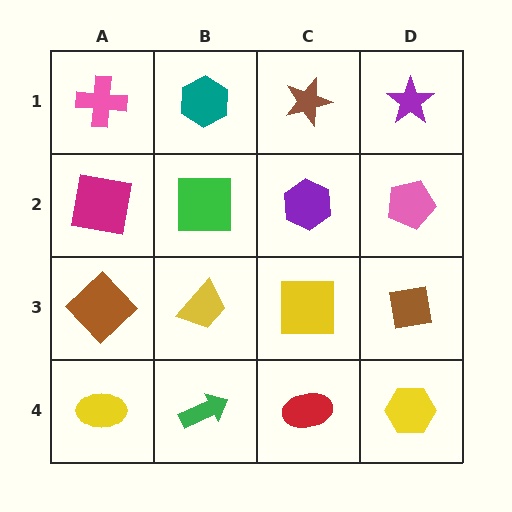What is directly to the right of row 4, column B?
A red ellipse.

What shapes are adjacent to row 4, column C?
A yellow square (row 3, column C), a green arrow (row 4, column B), a yellow hexagon (row 4, column D).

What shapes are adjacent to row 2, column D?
A purple star (row 1, column D), a brown square (row 3, column D), a purple hexagon (row 2, column C).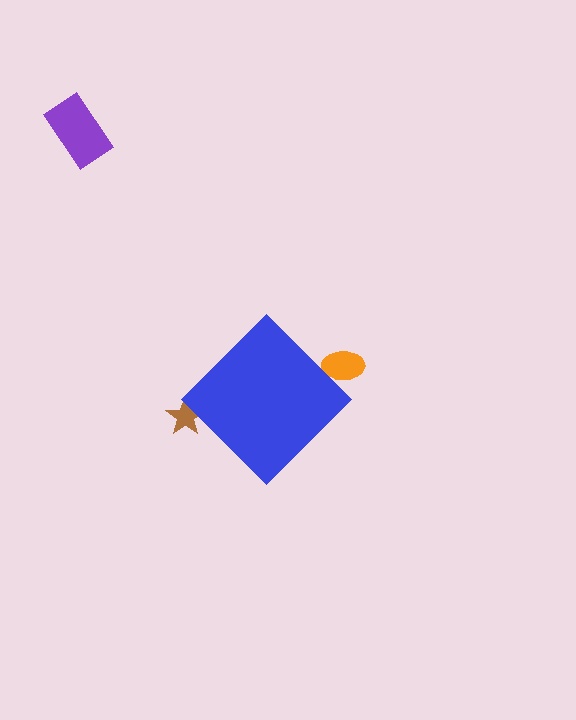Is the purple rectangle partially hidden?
No, the purple rectangle is fully visible.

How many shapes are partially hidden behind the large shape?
2 shapes are partially hidden.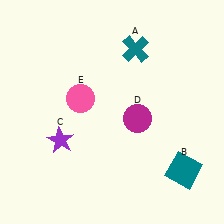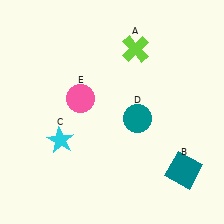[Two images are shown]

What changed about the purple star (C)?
In Image 1, C is purple. In Image 2, it changed to cyan.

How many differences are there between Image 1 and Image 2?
There are 3 differences between the two images.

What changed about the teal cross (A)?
In Image 1, A is teal. In Image 2, it changed to lime.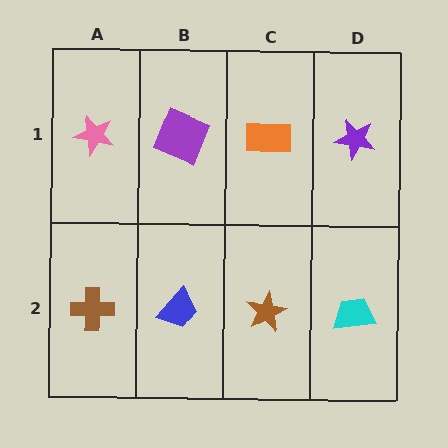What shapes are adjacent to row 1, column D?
A cyan trapezoid (row 2, column D), an orange rectangle (row 1, column C).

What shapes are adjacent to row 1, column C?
A brown star (row 2, column C), a purple square (row 1, column B), a purple star (row 1, column D).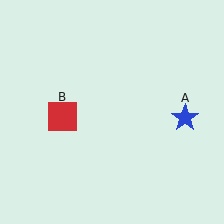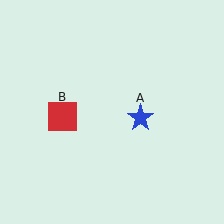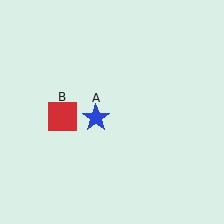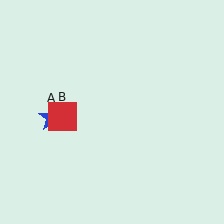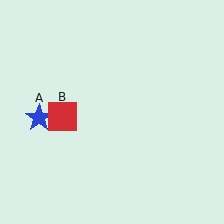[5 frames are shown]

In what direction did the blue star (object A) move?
The blue star (object A) moved left.